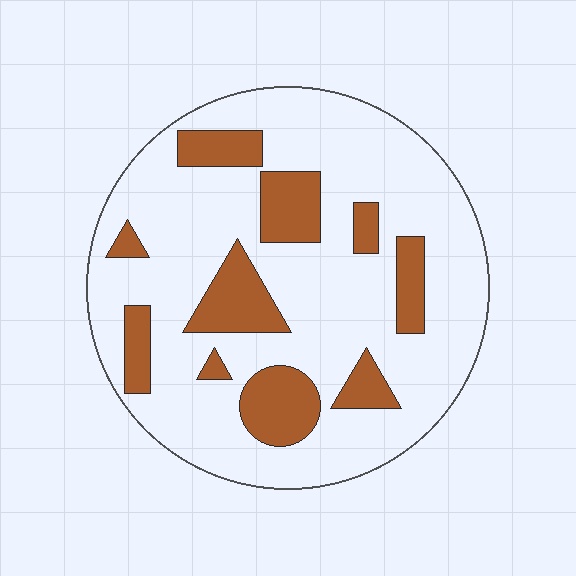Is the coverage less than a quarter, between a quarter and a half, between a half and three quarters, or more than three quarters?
Less than a quarter.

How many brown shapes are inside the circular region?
10.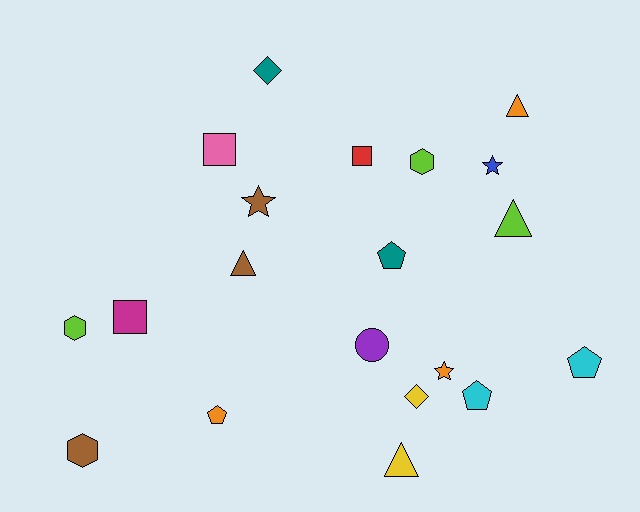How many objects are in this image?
There are 20 objects.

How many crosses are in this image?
There are no crosses.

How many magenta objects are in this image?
There is 1 magenta object.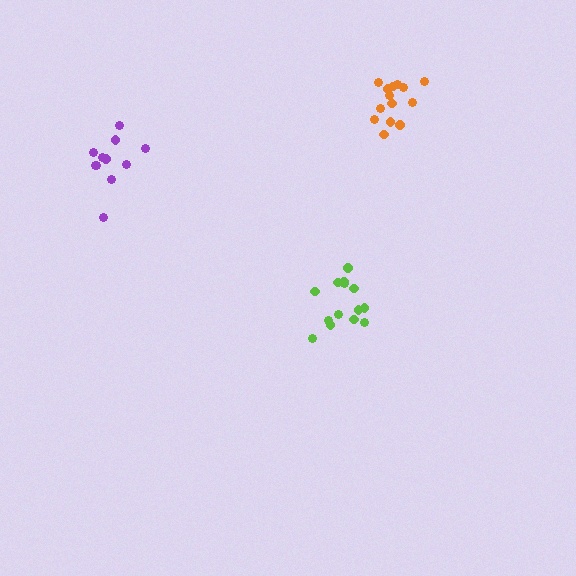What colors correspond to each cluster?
The clusters are colored: purple, orange, lime.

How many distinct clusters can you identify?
There are 3 distinct clusters.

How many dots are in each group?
Group 1: 11 dots, Group 2: 14 dots, Group 3: 14 dots (39 total).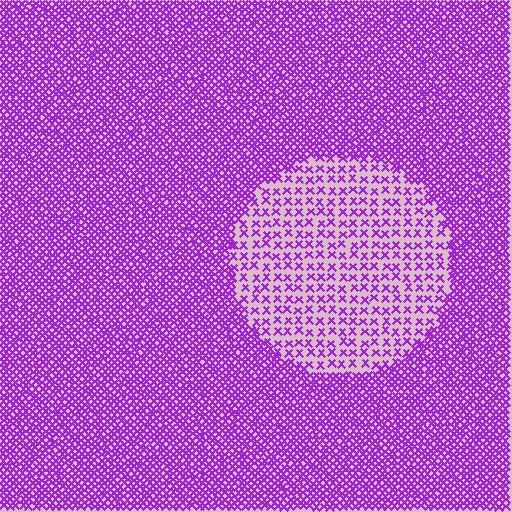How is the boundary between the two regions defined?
The boundary is defined by a change in element density (approximately 2.8x ratio). All elements are the same color, size, and shape.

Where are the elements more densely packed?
The elements are more densely packed outside the circle boundary.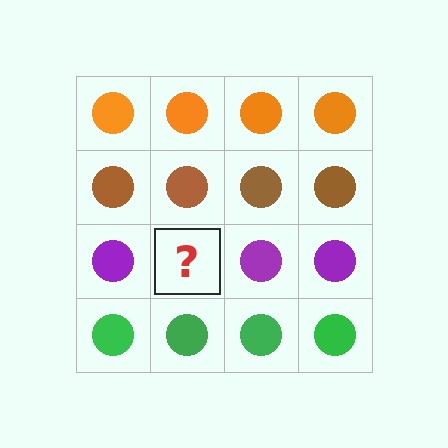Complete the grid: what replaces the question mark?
The question mark should be replaced with a purple circle.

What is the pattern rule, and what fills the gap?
The rule is that each row has a consistent color. The gap should be filled with a purple circle.